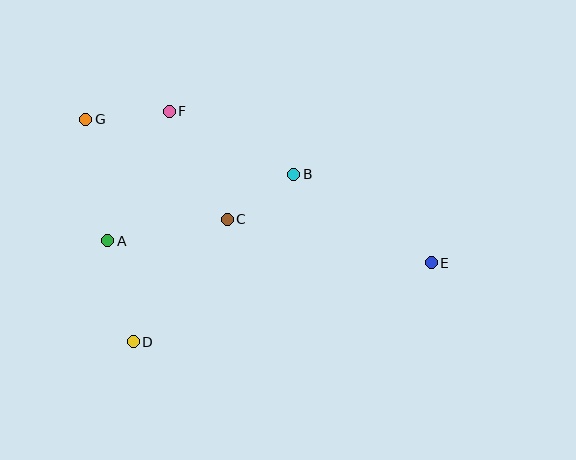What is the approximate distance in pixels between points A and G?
The distance between A and G is approximately 123 pixels.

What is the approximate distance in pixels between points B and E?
The distance between B and E is approximately 164 pixels.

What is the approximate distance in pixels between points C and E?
The distance between C and E is approximately 209 pixels.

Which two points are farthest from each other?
Points E and G are farthest from each other.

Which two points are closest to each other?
Points B and C are closest to each other.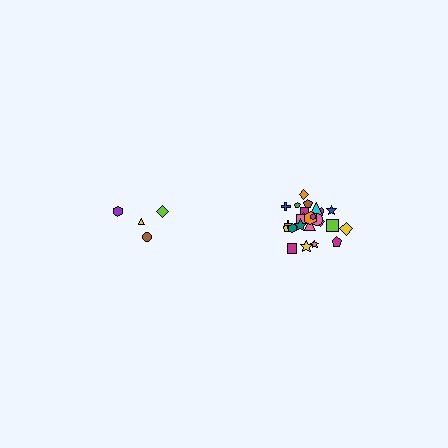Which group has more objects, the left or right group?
The right group.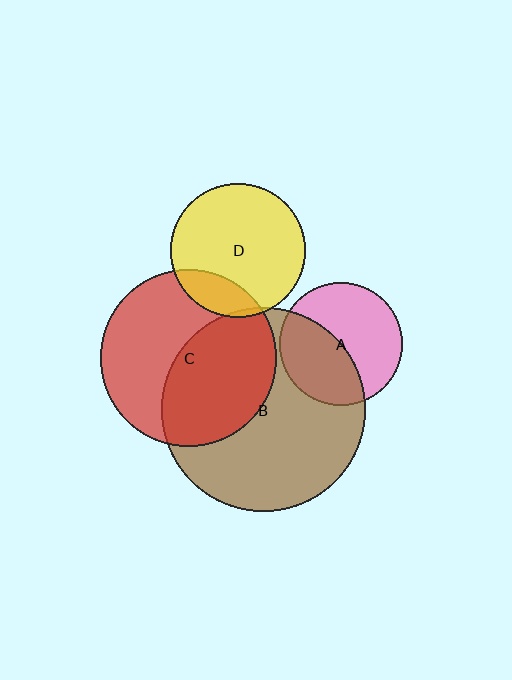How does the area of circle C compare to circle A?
Approximately 2.0 times.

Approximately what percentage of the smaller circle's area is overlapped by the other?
Approximately 45%.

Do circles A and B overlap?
Yes.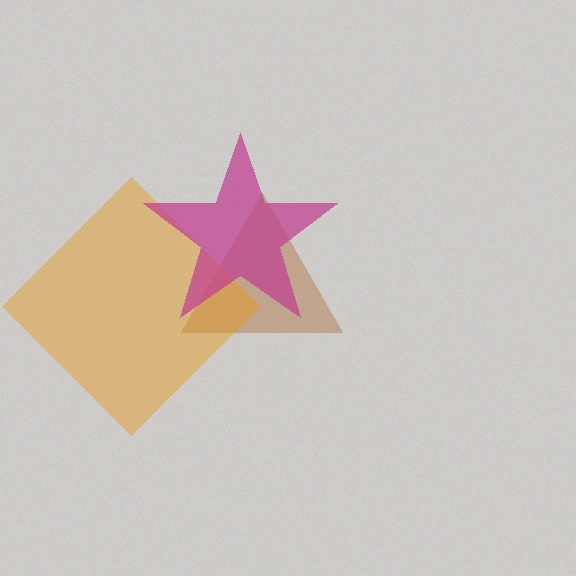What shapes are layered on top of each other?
The layered shapes are: a brown triangle, an orange diamond, a magenta star.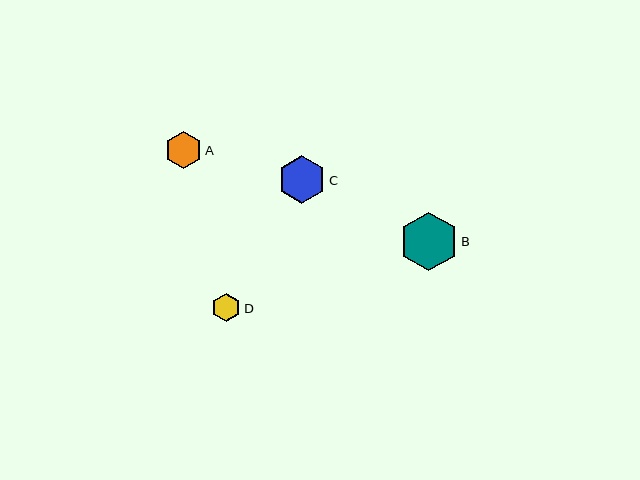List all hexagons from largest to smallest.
From largest to smallest: B, C, A, D.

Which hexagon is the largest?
Hexagon B is the largest with a size of approximately 58 pixels.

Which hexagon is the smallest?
Hexagon D is the smallest with a size of approximately 29 pixels.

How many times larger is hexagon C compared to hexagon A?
Hexagon C is approximately 1.3 times the size of hexagon A.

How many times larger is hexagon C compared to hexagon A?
Hexagon C is approximately 1.3 times the size of hexagon A.